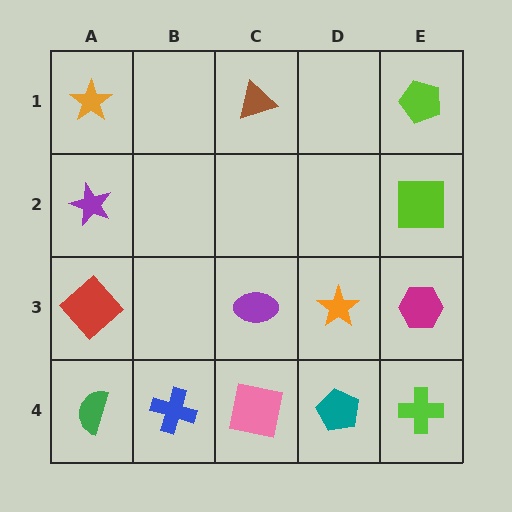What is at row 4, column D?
A teal pentagon.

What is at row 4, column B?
A blue cross.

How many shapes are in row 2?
2 shapes.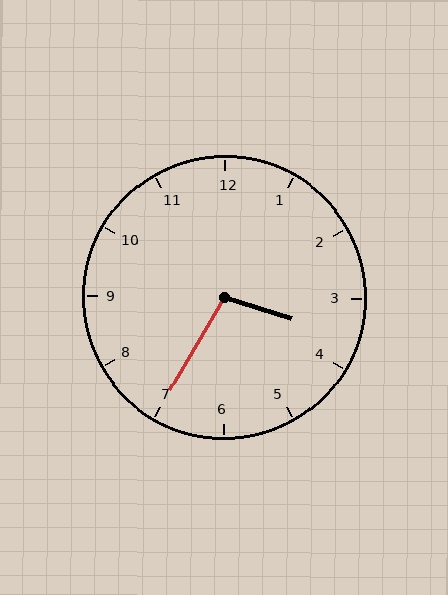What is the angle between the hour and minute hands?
Approximately 102 degrees.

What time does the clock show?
3:35.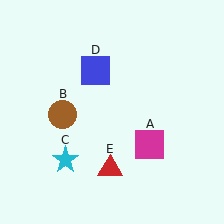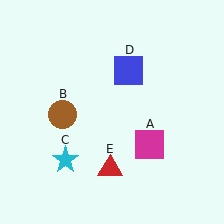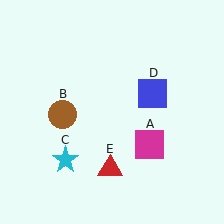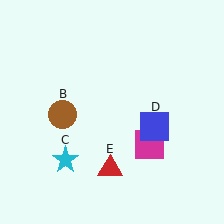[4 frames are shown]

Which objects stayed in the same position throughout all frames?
Magenta square (object A) and brown circle (object B) and cyan star (object C) and red triangle (object E) remained stationary.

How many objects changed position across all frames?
1 object changed position: blue square (object D).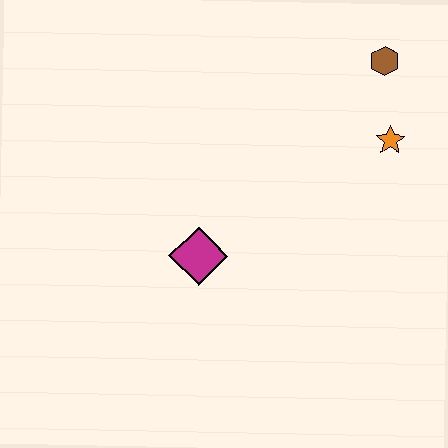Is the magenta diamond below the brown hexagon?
Yes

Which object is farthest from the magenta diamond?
The brown hexagon is farthest from the magenta diamond.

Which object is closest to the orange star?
The brown hexagon is closest to the orange star.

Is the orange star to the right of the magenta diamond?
Yes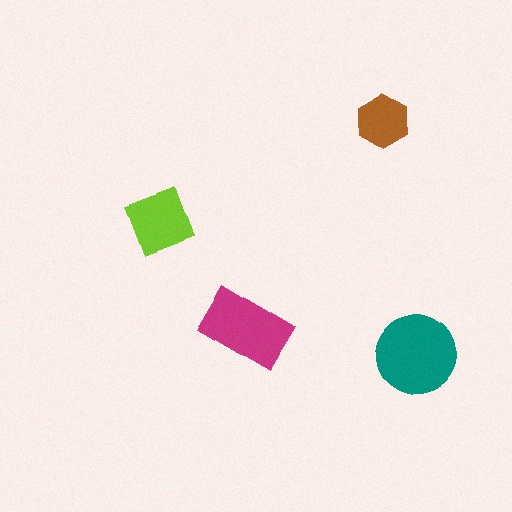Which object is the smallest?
The brown hexagon.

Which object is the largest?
The teal circle.